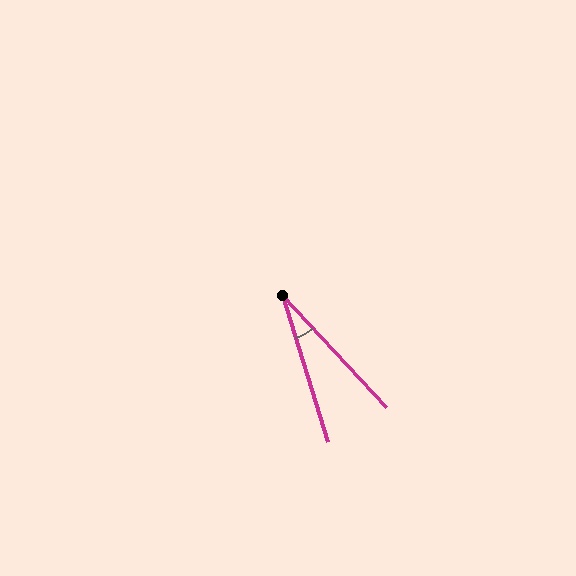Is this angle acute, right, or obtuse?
It is acute.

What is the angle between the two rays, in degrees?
Approximately 26 degrees.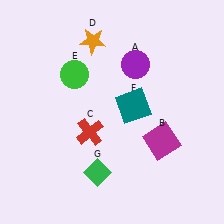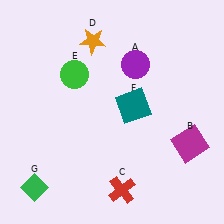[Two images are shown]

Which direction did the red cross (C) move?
The red cross (C) moved down.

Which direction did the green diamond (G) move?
The green diamond (G) moved left.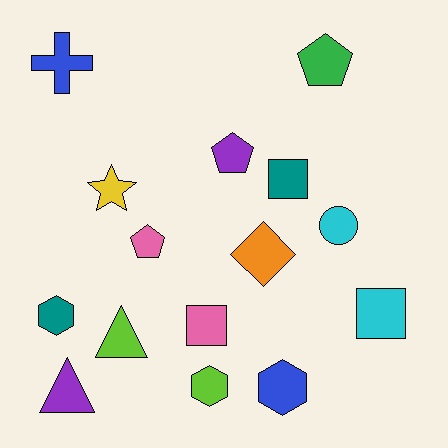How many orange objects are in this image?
There is 1 orange object.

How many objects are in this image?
There are 15 objects.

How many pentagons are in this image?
There are 3 pentagons.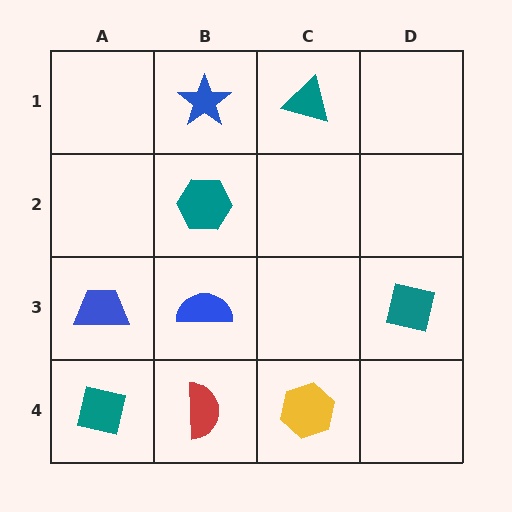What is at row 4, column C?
A yellow hexagon.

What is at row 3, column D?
A teal square.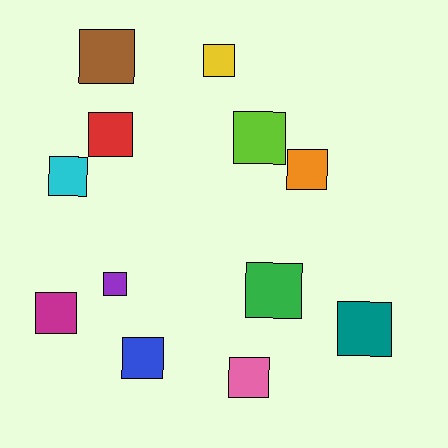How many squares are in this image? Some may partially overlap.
There are 12 squares.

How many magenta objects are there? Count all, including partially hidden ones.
There is 1 magenta object.